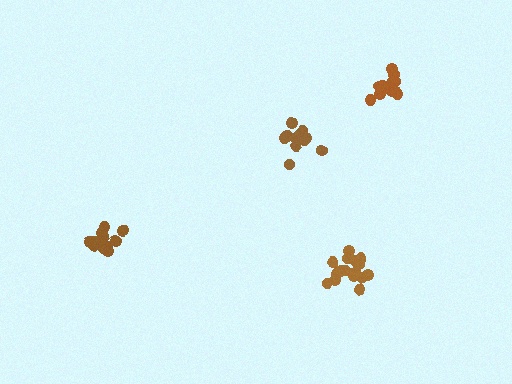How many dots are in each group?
Group 1: 13 dots, Group 2: 13 dots, Group 3: 13 dots, Group 4: 18 dots (57 total).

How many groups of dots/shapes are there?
There are 4 groups.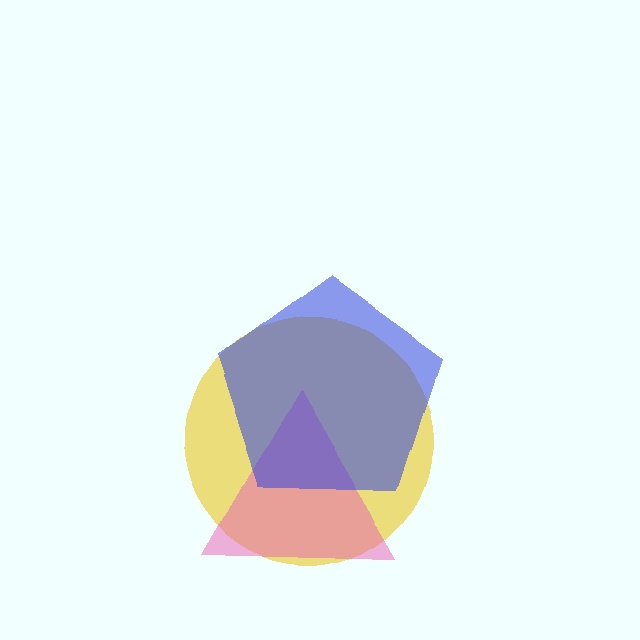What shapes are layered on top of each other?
The layered shapes are: a yellow circle, a pink triangle, a blue pentagon.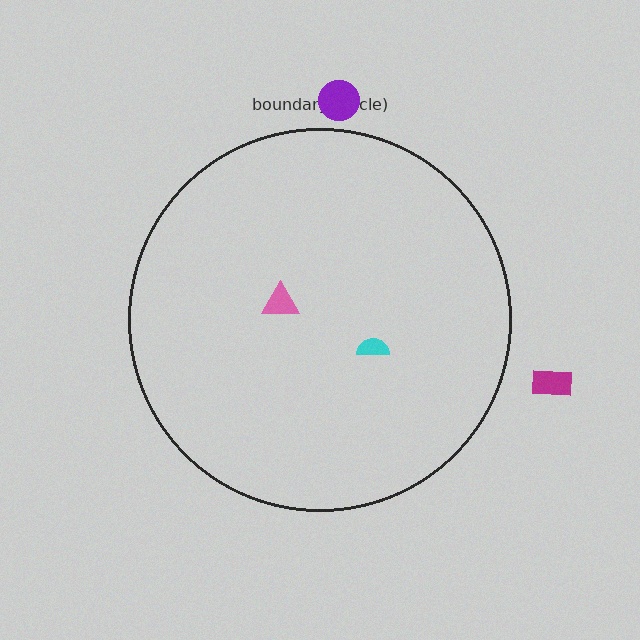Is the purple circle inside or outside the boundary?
Outside.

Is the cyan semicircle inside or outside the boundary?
Inside.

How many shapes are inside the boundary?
2 inside, 2 outside.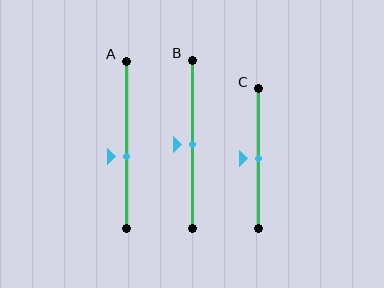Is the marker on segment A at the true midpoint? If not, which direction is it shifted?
No, the marker on segment A is shifted downward by about 7% of the segment length.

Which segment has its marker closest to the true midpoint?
Segment B has its marker closest to the true midpoint.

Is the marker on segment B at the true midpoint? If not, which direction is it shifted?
Yes, the marker on segment B is at the true midpoint.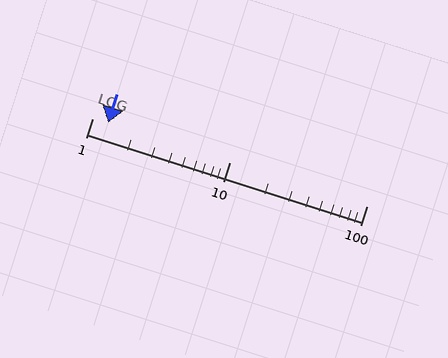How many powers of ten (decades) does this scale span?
The scale spans 2 decades, from 1 to 100.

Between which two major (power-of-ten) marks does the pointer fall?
The pointer is between 1 and 10.